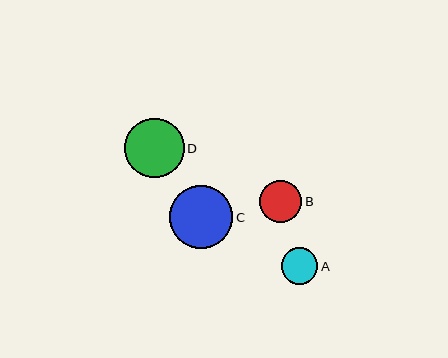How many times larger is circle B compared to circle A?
Circle B is approximately 1.2 times the size of circle A.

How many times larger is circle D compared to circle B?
Circle D is approximately 1.4 times the size of circle B.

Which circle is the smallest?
Circle A is the smallest with a size of approximately 36 pixels.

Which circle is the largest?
Circle C is the largest with a size of approximately 63 pixels.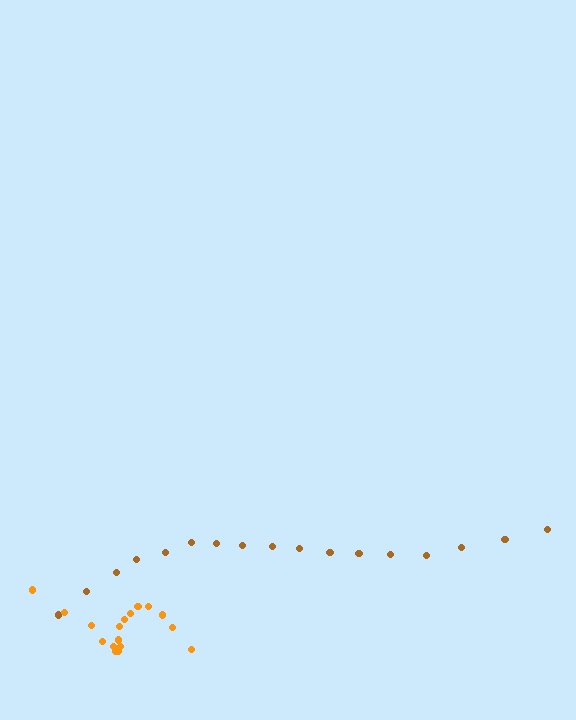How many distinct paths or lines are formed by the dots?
There are 2 distinct paths.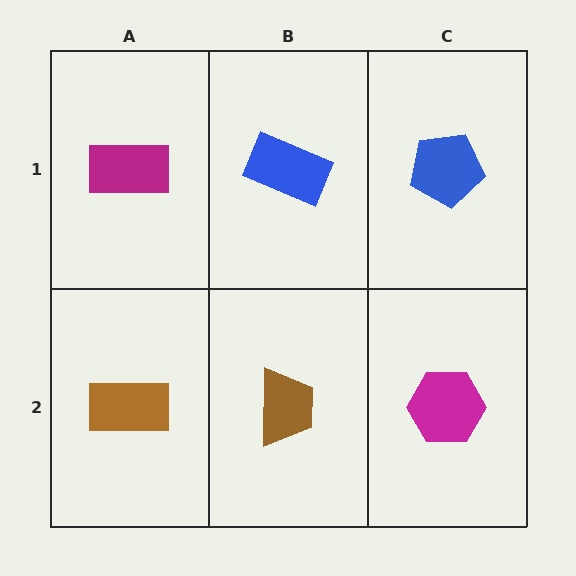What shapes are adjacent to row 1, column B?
A brown trapezoid (row 2, column B), a magenta rectangle (row 1, column A), a blue pentagon (row 1, column C).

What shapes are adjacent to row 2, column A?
A magenta rectangle (row 1, column A), a brown trapezoid (row 2, column B).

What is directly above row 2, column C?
A blue pentagon.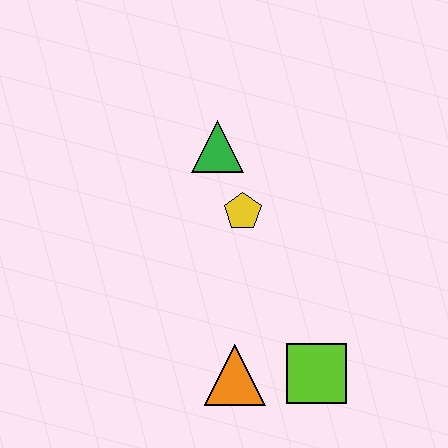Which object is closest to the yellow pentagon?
The green triangle is closest to the yellow pentagon.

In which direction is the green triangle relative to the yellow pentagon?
The green triangle is above the yellow pentagon.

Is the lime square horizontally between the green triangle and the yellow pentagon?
No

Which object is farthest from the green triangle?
The lime square is farthest from the green triangle.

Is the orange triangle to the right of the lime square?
No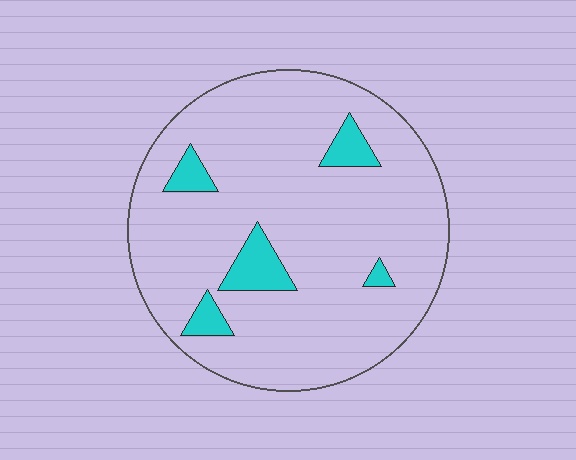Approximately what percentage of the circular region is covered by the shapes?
Approximately 10%.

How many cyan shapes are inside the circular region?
5.